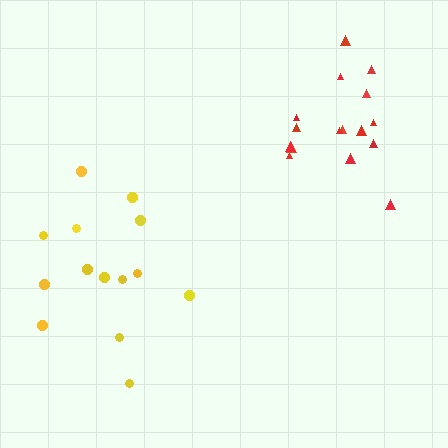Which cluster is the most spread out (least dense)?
Yellow.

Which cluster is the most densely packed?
Red.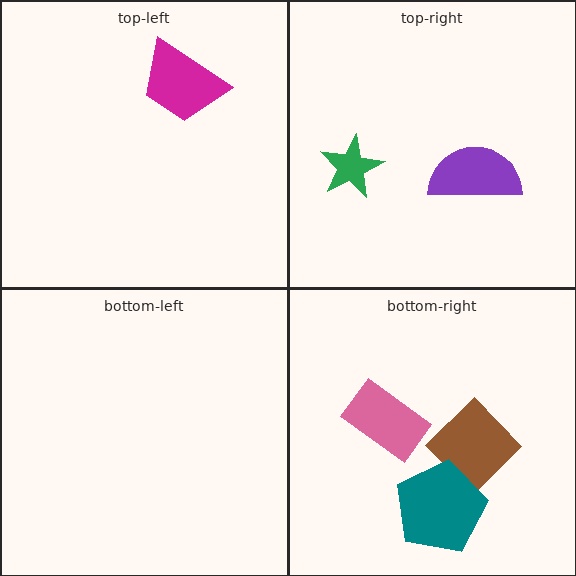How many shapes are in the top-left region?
1.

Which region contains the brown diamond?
The bottom-right region.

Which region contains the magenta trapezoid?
The top-left region.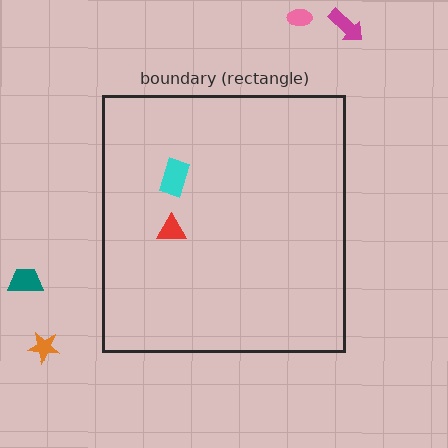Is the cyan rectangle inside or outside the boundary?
Inside.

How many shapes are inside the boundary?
2 inside, 4 outside.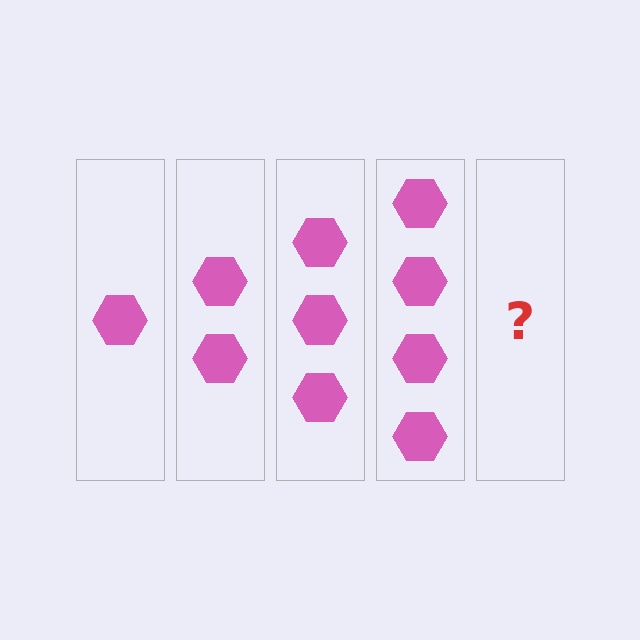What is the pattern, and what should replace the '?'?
The pattern is that each step adds one more hexagon. The '?' should be 5 hexagons.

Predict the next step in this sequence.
The next step is 5 hexagons.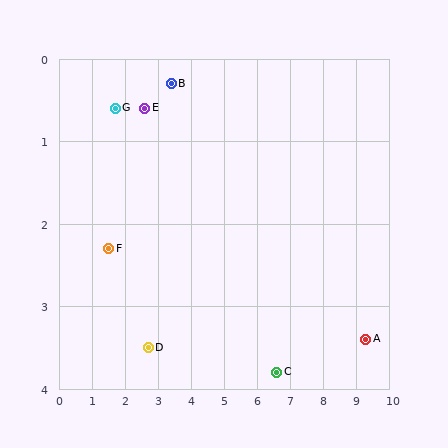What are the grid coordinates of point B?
Point B is at approximately (3.4, 0.3).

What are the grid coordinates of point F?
Point F is at approximately (1.5, 2.3).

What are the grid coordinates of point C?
Point C is at approximately (6.6, 3.8).